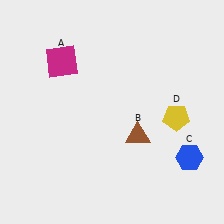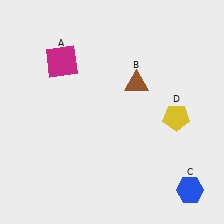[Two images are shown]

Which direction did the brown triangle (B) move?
The brown triangle (B) moved up.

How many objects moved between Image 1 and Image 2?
2 objects moved between the two images.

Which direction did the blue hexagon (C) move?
The blue hexagon (C) moved down.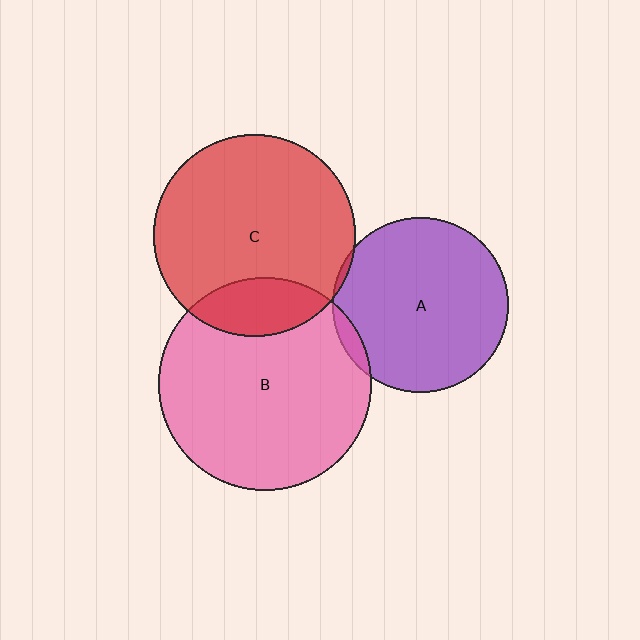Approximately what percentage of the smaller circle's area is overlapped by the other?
Approximately 20%.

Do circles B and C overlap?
Yes.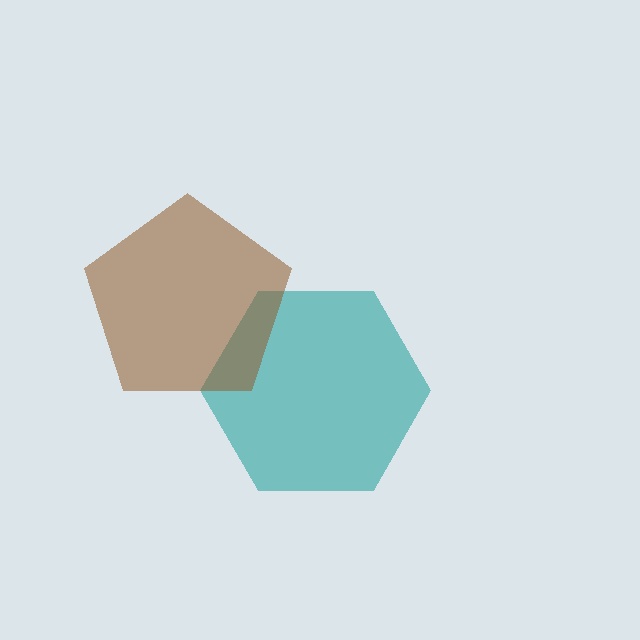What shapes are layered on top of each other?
The layered shapes are: a teal hexagon, a brown pentagon.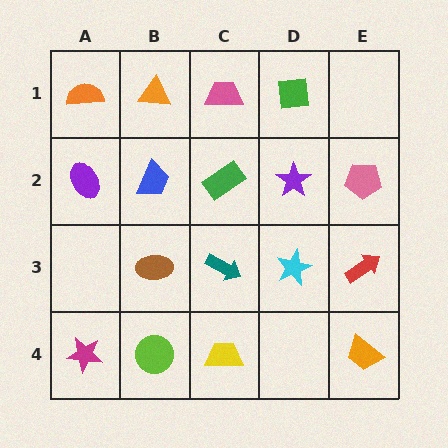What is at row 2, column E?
A pink pentagon.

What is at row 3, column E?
A red arrow.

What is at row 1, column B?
An orange triangle.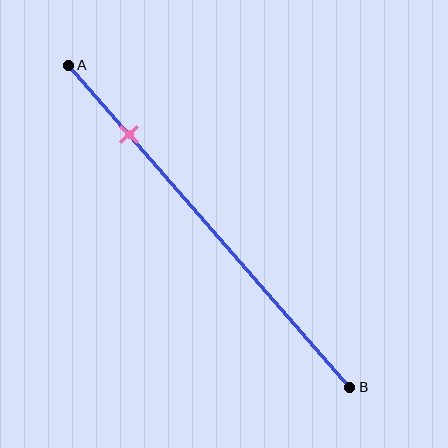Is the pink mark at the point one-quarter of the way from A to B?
No, the mark is at about 20% from A, not at the 25% one-quarter point.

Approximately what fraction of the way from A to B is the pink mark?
The pink mark is approximately 20% of the way from A to B.